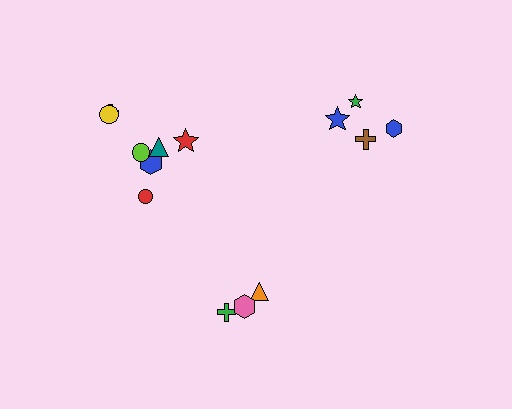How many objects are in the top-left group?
There are 7 objects.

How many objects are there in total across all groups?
There are 14 objects.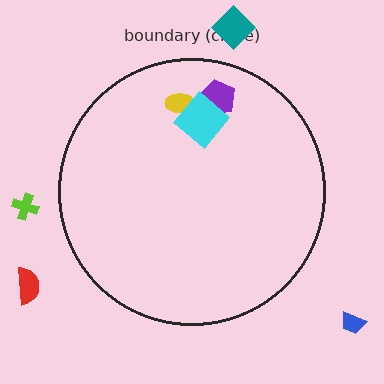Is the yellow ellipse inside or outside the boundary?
Inside.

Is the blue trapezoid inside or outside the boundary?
Outside.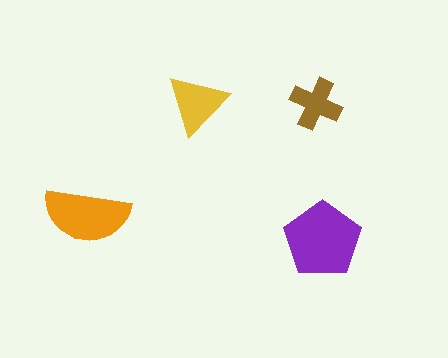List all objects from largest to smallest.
The purple pentagon, the orange semicircle, the yellow triangle, the brown cross.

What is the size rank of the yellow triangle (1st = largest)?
3rd.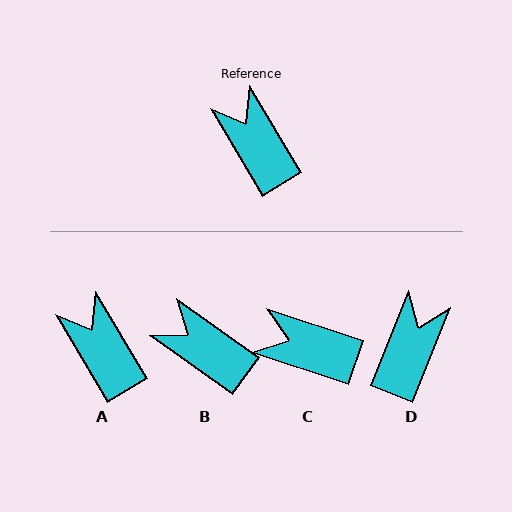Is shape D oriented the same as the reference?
No, it is off by about 52 degrees.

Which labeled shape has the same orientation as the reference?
A.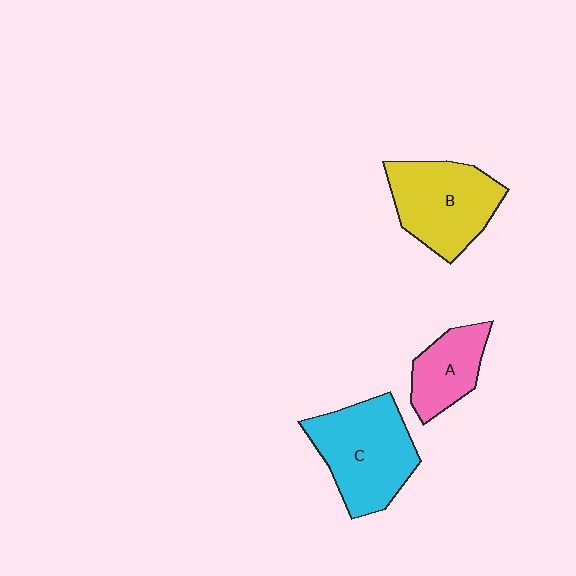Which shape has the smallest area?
Shape A (pink).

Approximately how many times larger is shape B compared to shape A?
Approximately 1.6 times.